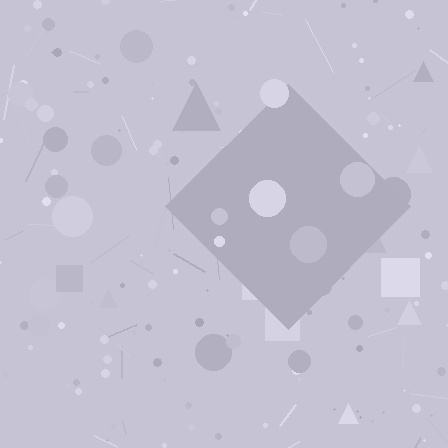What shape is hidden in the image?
A diamond is hidden in the image.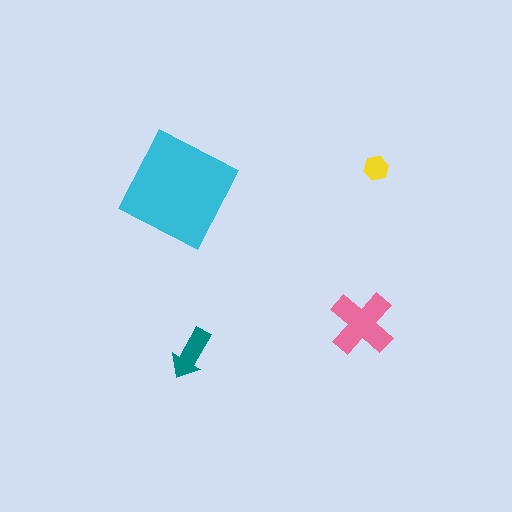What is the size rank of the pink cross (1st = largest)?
2nd.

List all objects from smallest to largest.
The yellow hexagon, the teal arrow, the pink cross, the cyan diamond.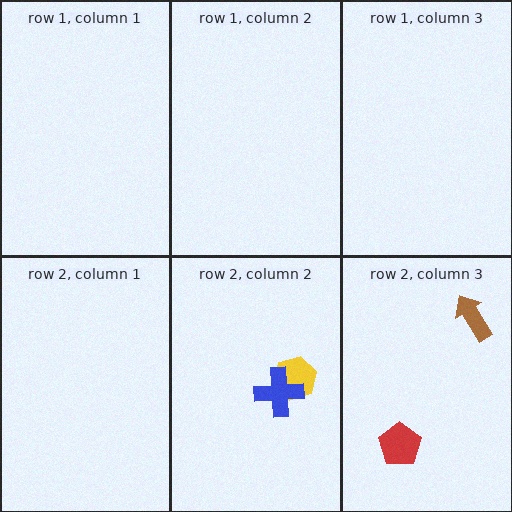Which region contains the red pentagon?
The row 2, column 3 region.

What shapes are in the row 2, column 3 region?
The red pentagon, the brown arrow.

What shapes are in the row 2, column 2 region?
The yellow hexagon, the blue cross.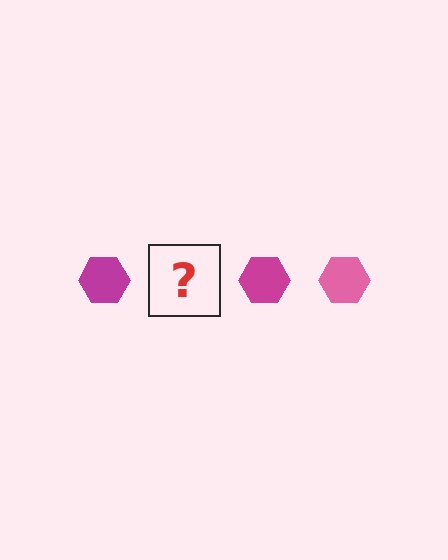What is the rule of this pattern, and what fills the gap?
The rule is that the pattern cycles through magenta, pink hexagons. The gap should be filled with a pink hexagon.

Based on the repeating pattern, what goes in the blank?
The blank should be a pink hexagon.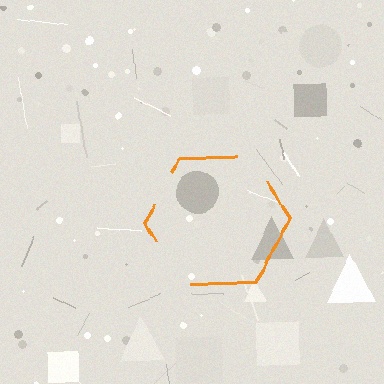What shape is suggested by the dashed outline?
The dashed outline suggests a hexagon.